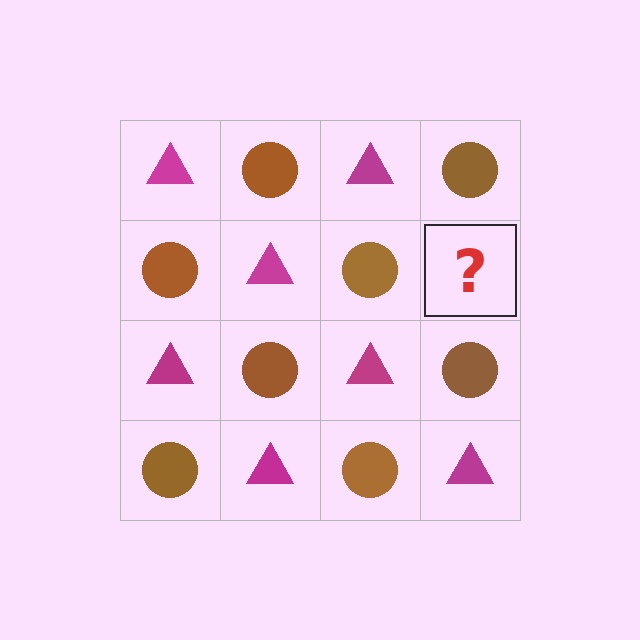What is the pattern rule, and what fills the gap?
The rule is that it alternates magenta triangle and brown circle in a checkerboard pattern. The gap should be filled with a magenta triangle.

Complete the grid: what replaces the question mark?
The question mark should be replaced with a magenta triangle.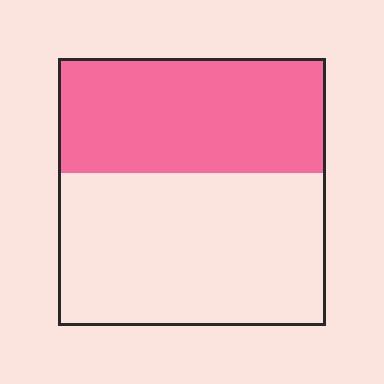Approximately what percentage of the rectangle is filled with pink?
Approximately 45%.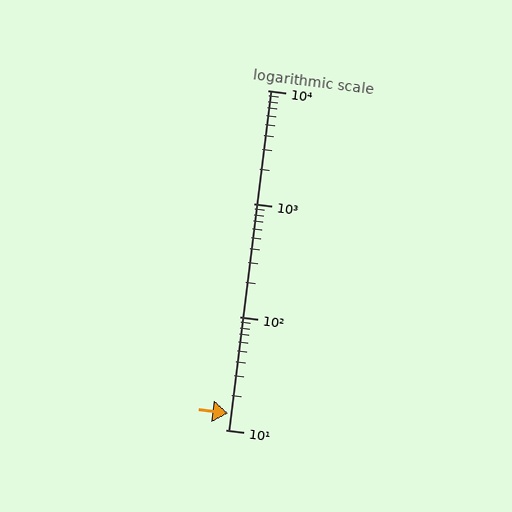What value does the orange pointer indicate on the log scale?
The pointer indicates approximately 14.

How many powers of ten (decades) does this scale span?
The scale spans 3 decades, from 10 to 10000.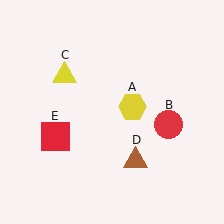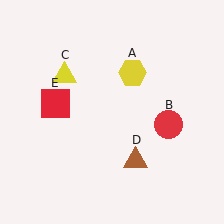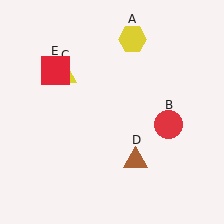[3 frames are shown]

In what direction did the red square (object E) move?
The red square (object E) moved up.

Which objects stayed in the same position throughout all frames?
Red circle (object B) and yellow triangle (object C) and brown triangle (object D) remained stationary.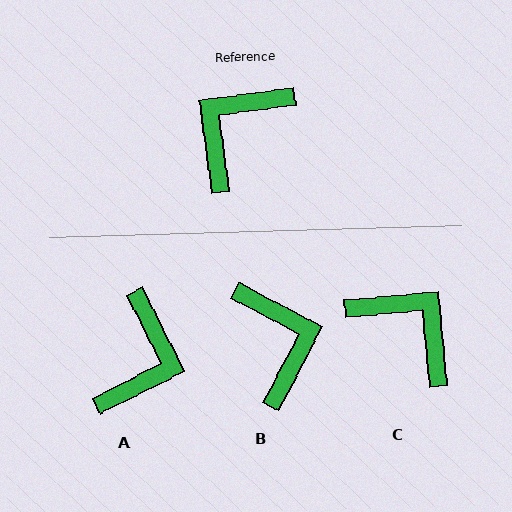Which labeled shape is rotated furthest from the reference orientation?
A, about 161 degrees away.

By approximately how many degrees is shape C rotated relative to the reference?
Approximately 92 degrees clockwise.